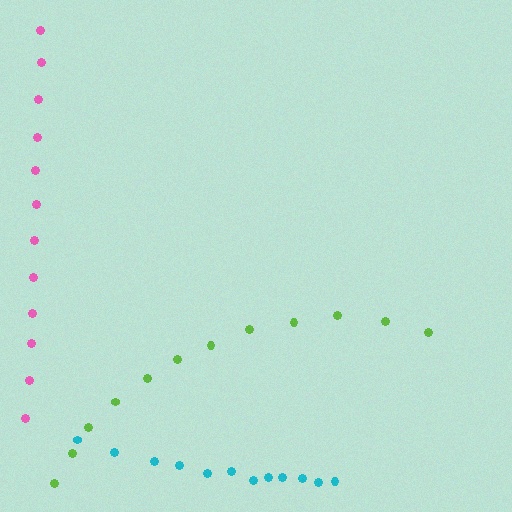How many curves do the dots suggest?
There are 3 distinct paths.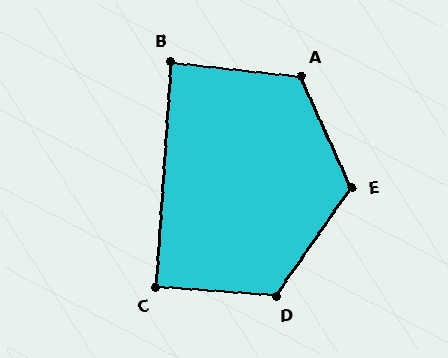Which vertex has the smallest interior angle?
B, at approximately 88 degrees.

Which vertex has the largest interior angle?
A, at approximately 121 degrees.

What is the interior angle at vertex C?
Approximately 90 degrees (approximately right).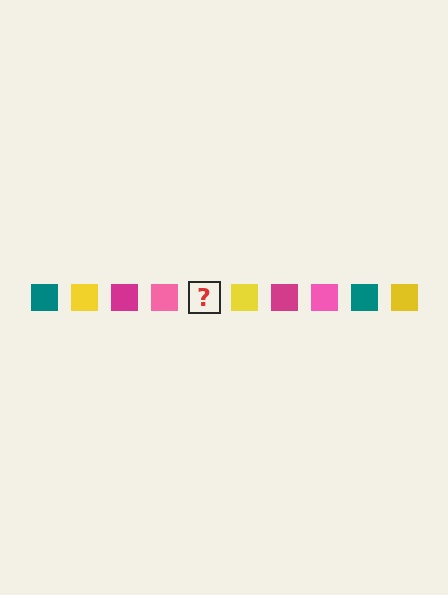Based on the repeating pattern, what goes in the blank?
The blank should be a teal square.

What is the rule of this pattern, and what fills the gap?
The rule is that the pattern cycles through teal, yellow, magenta, pink squares. The gap should be filled with a teal square.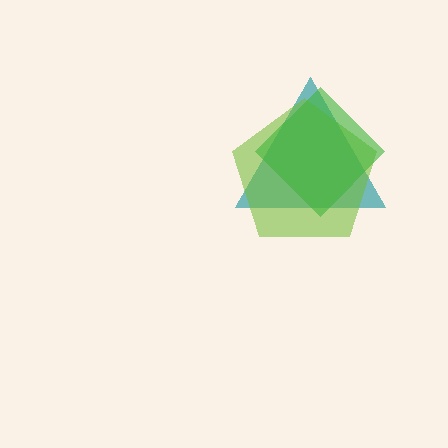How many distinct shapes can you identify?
There are 3 distinct shapes: a teal triangle, a lime pentagon, a green diamond.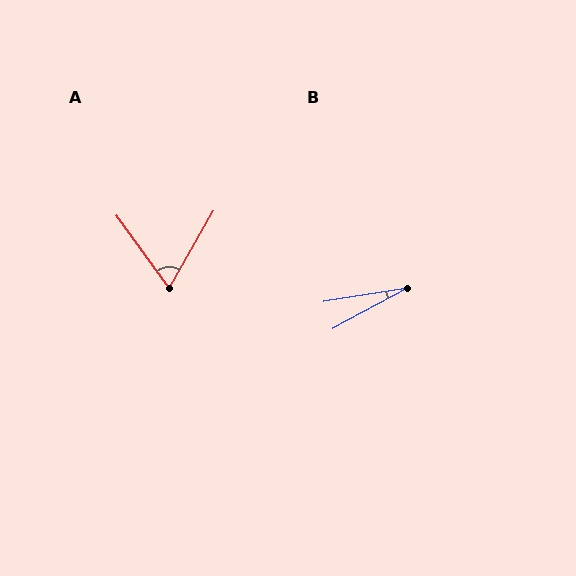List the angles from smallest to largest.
B (19°), A (66°).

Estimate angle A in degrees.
Approximately 66 degrees.